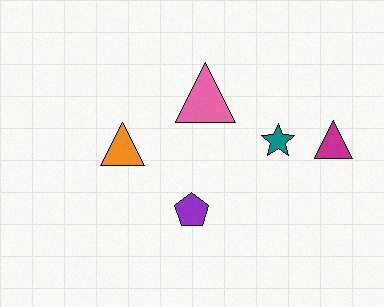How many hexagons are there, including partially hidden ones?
There are no hexagons.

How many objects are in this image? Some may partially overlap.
There are 5 objects.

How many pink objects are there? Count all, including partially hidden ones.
There is 1 pink object.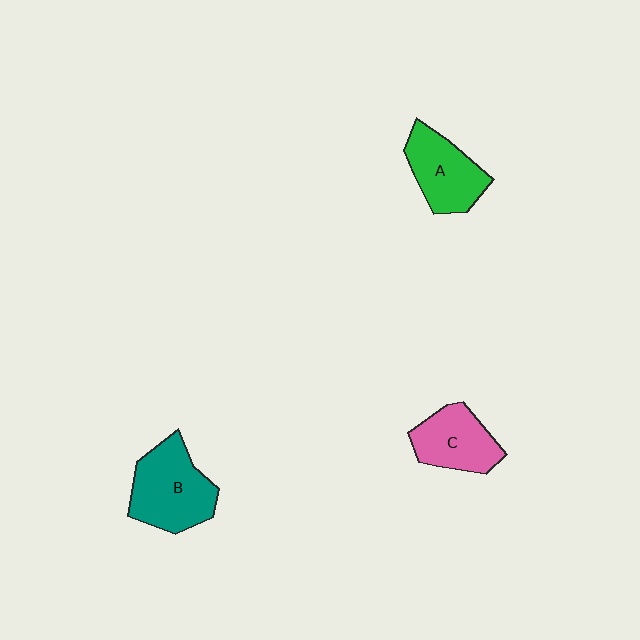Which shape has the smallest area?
Shape C (pink).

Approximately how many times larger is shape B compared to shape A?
Approximately 1.2 times.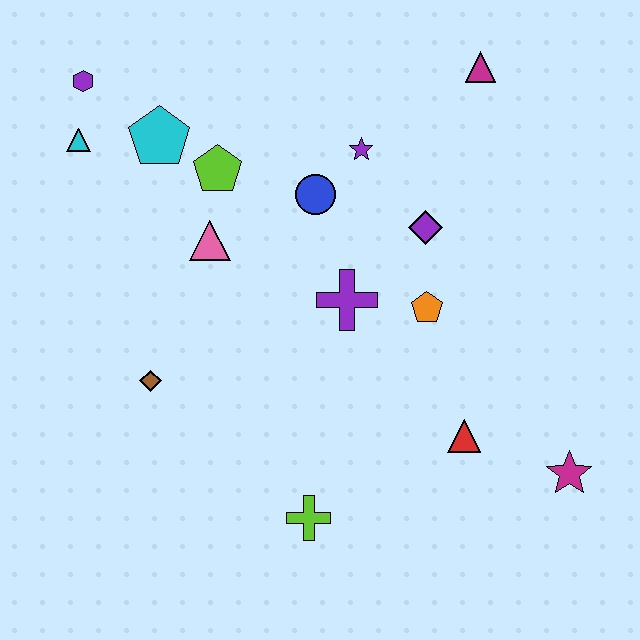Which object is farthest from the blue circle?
The magenta star is farthest from the blue circle.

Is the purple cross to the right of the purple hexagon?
Yes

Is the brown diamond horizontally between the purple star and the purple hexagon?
Yes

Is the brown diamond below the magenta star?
No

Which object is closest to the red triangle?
The magenta star is closest to the red triangle.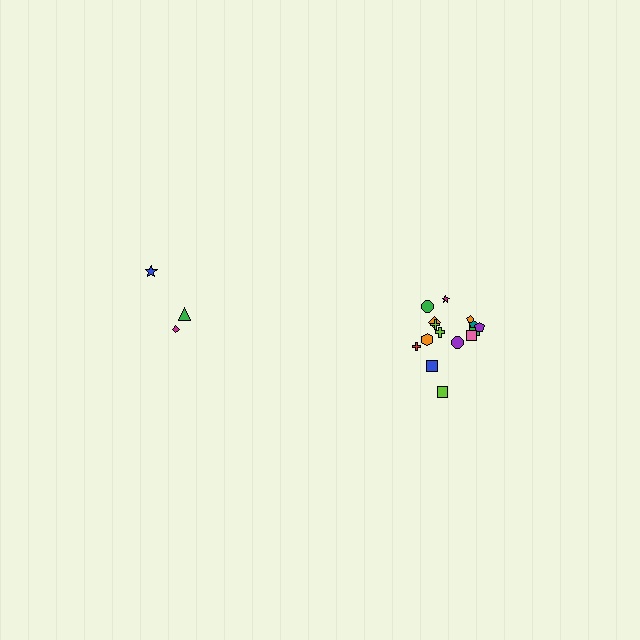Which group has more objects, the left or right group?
The right group.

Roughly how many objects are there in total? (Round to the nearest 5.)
Roughly 20 objects in total.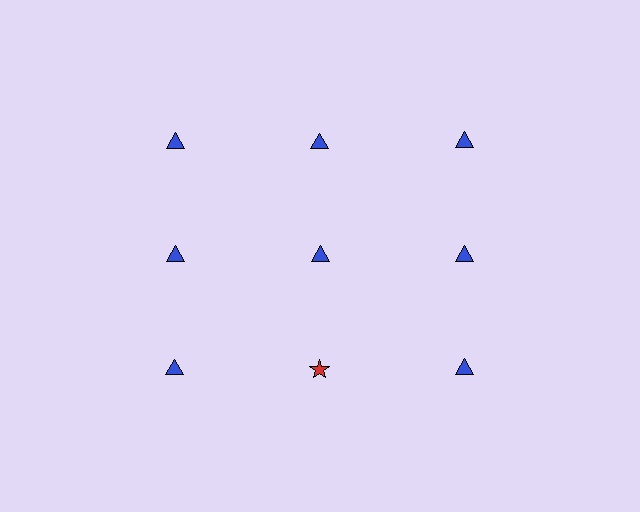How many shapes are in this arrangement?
There are 9 shapes arranged in a grid pattern.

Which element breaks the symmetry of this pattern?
The red star in the third row, second from left column breaks the symmetry. All other shapes are blue triangles.